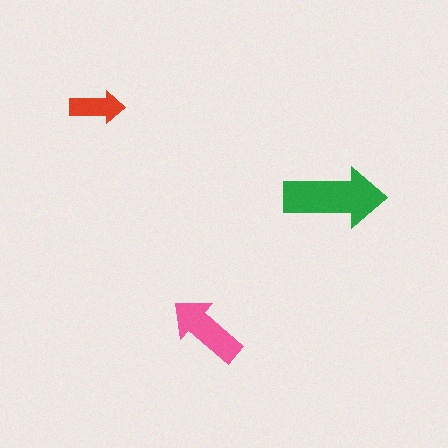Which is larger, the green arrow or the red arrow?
The green one.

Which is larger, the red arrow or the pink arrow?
The pink one.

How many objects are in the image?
There are 3 objects in the image.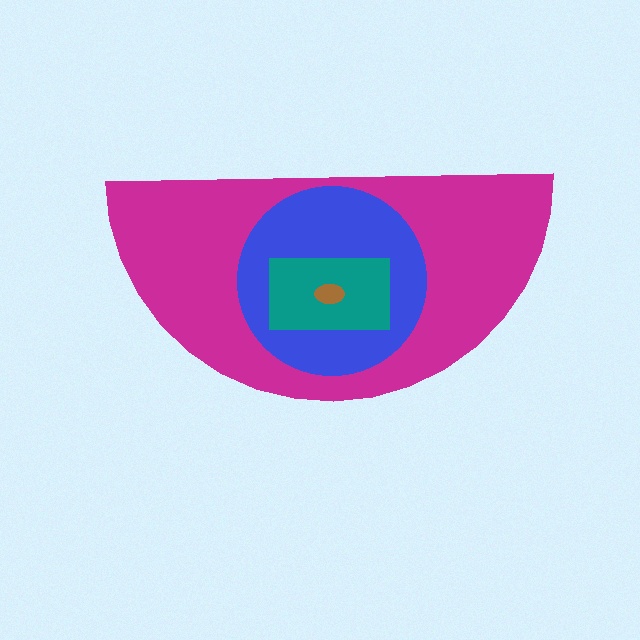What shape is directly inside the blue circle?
The teal rectangle.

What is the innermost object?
The brown ellipse.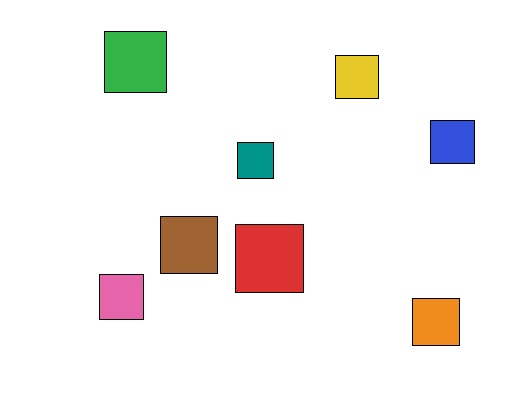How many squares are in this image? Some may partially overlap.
There are 8 squares.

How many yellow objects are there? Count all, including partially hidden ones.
There is 1 yellow object.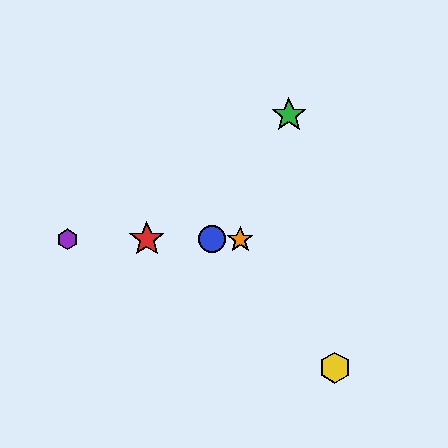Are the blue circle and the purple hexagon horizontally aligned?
Yes, both are at y≈239.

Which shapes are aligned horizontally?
The red star, the blue circle, the purple hexagon, the orange star are aligned horizontally.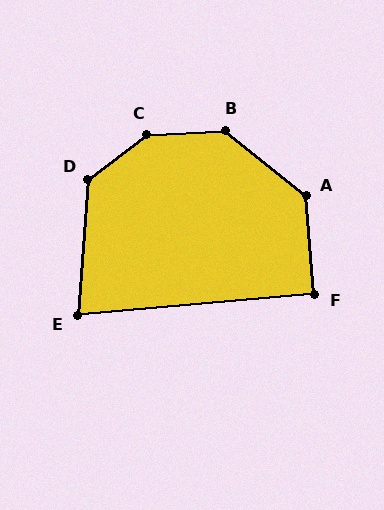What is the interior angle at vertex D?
Approximately 131 degrees (obtuse).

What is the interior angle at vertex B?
Approximately 138 degrees (obtuse).